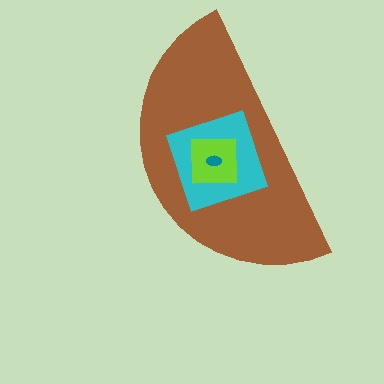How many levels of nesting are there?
4.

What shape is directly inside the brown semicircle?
The cyan square.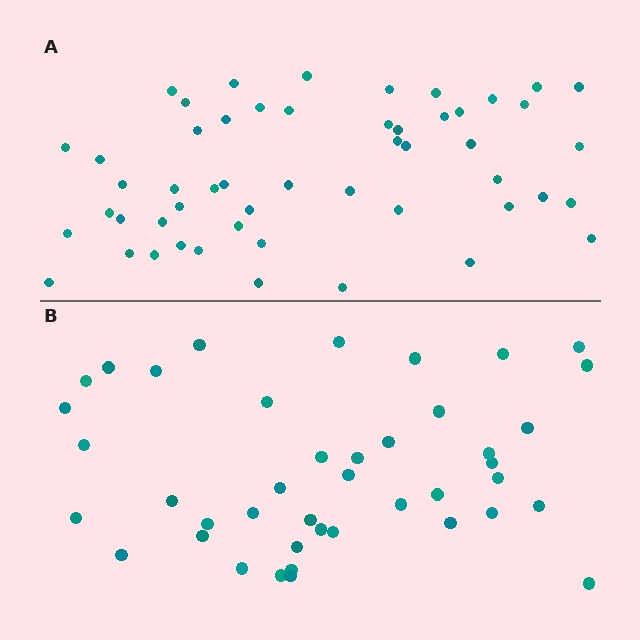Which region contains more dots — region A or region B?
Region A (the top region) has more dots.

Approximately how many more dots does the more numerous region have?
Region A has roughly 10 or so more dots than region B.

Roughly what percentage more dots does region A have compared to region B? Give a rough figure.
About 25% more.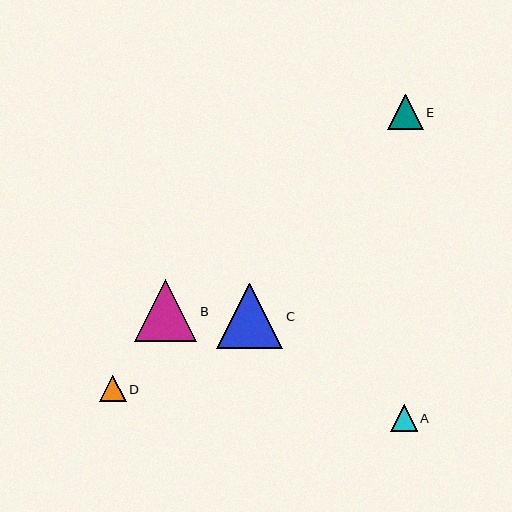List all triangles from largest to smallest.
From largest to smallest: C, B, E, D, A.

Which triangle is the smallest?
Triangle A is the smallest with a size of approximately 27 pixels.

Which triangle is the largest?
Triangle C is the largest with a size of approximately 66 pixels.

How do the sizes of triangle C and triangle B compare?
Triangle C and triangle B are approximately the same size.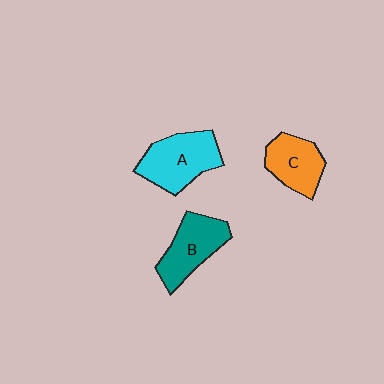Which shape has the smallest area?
Shape C (orange).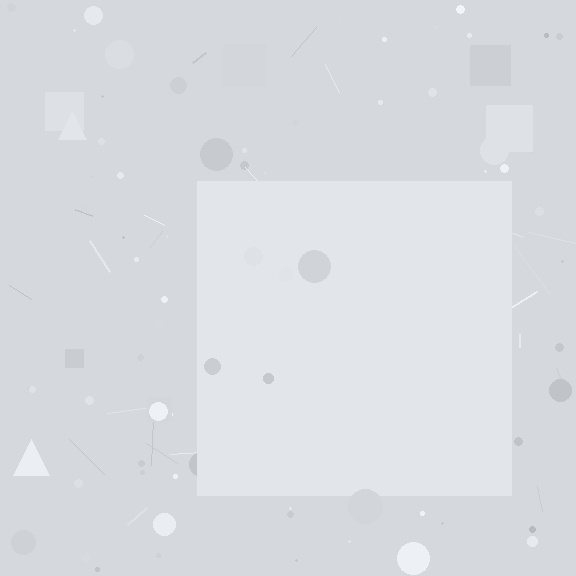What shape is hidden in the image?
A square is hidden in the image.